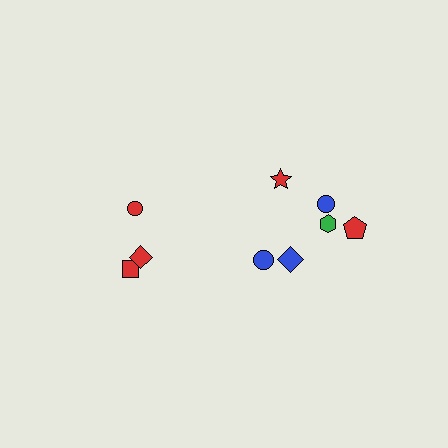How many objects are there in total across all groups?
There are 9 objects.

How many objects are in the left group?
There are 3 objects.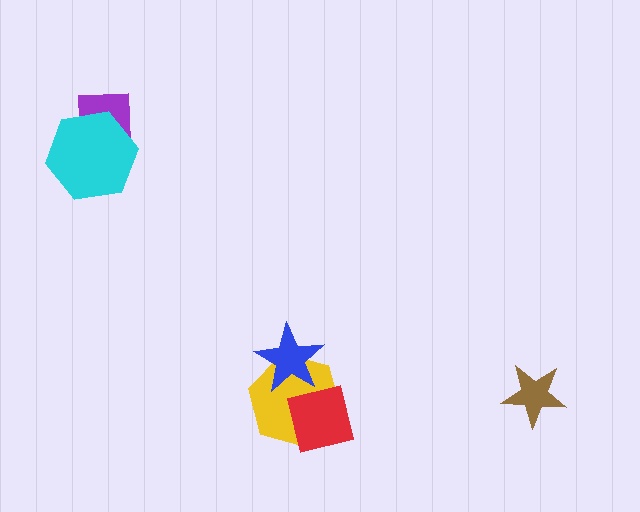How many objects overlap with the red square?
2 objects overlap with the red square.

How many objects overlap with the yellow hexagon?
2 objects overlap with the yellow hexagon.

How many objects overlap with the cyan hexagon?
1 object overlaps with the cyan hexagon.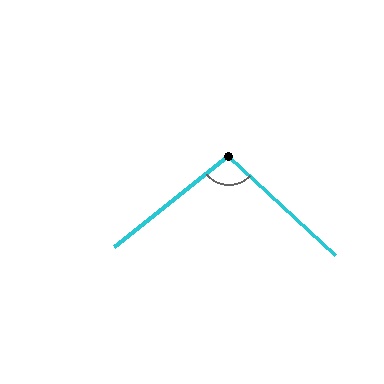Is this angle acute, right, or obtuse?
It is obtuse.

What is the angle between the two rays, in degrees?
Approximately 98 degrees.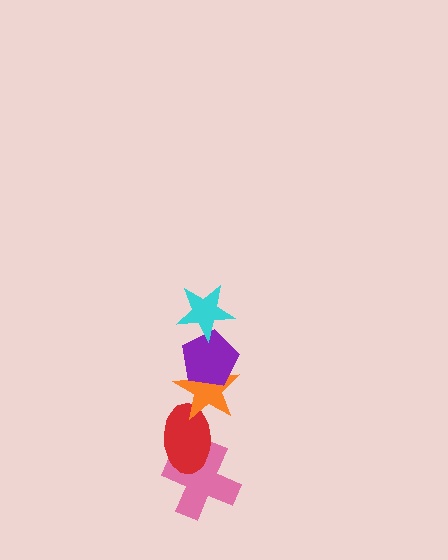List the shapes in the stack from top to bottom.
From top to bottom: the cyan star, the purple pentagon, the orange star, the red ellipse, the pink cross.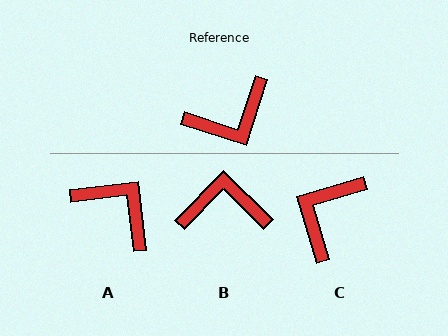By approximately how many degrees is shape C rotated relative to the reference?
Approximately 146 degrees clockwise.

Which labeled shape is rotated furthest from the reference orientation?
B, about 153 degrees away.